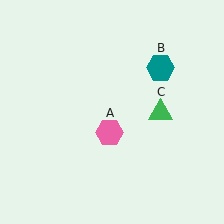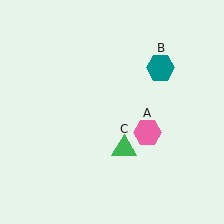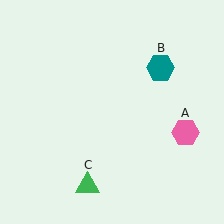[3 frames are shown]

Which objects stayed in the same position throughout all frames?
Teal hexagon (object B) remained stationary.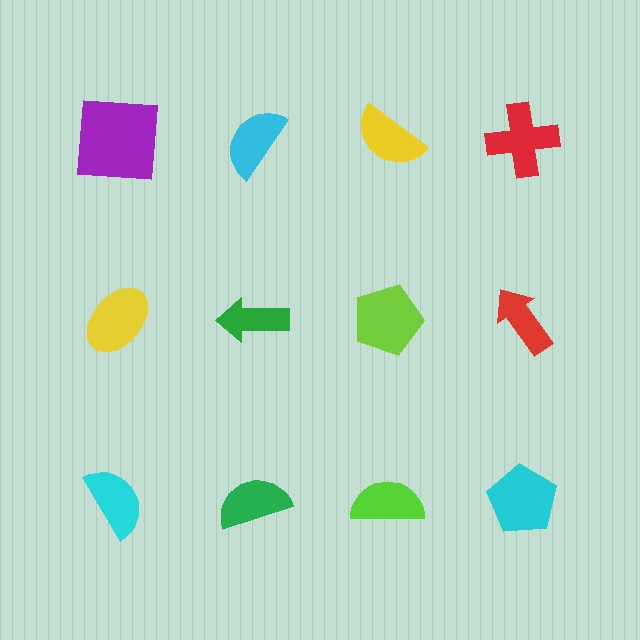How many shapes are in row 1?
4 shapes.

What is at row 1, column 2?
A cyan semicircle.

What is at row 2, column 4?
A red arrow.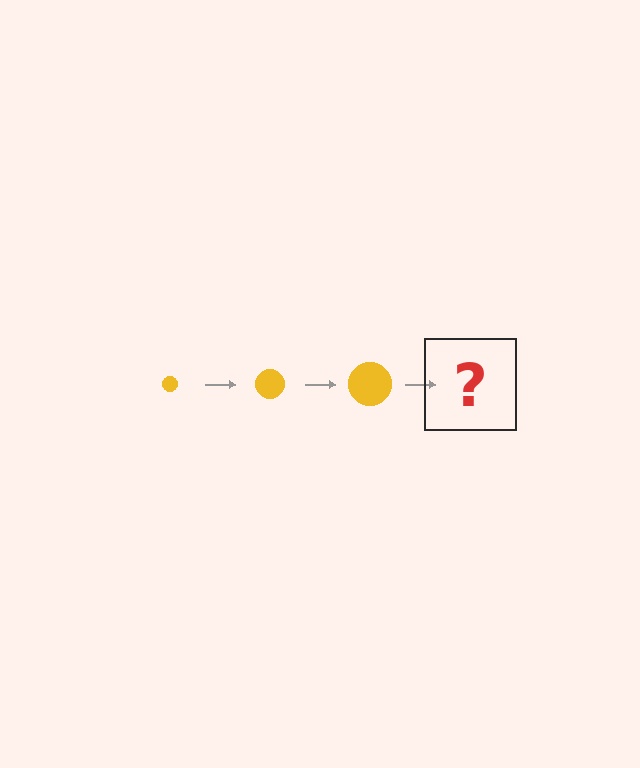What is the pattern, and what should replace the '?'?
The pattern is that the circle gets progressively larger each step. The '?' should be a yellow circle, larger than the previous one.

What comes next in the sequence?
The next element should be a yellow circle, larger than the previous one.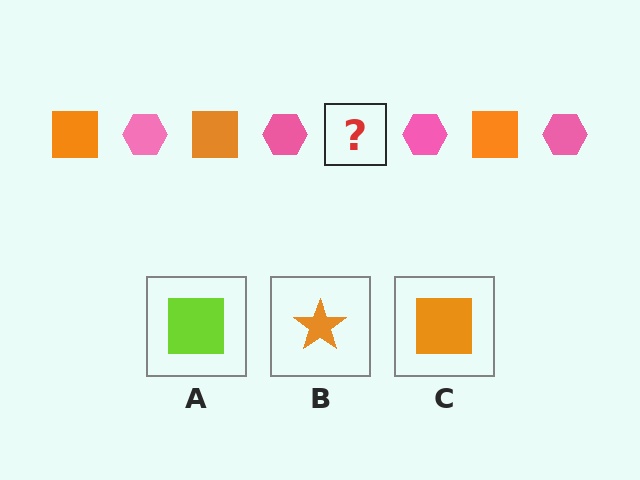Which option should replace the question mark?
Option C.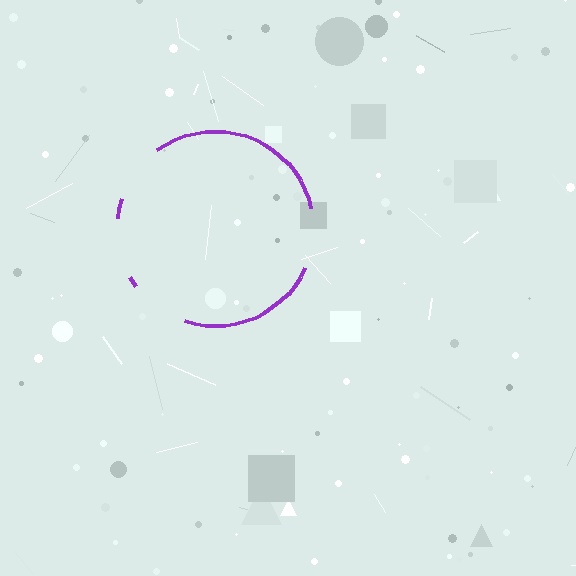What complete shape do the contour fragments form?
The contour fragments form a circle.